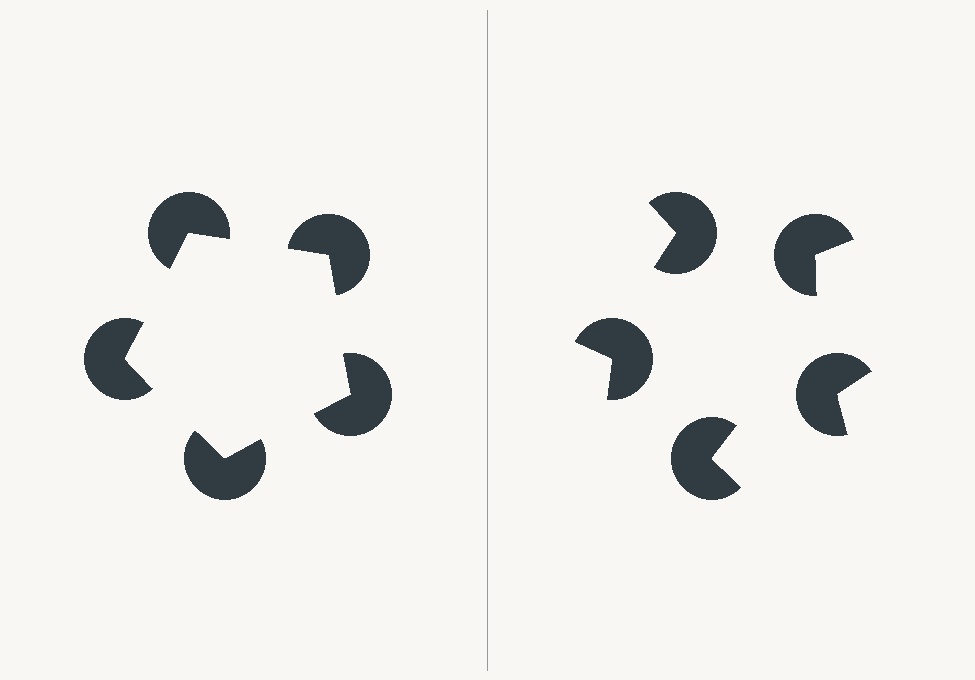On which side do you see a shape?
An illusory pentagon appears on the left side. On the right side the wedge cuts are rotated, so no coherent shape forms.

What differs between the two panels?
The pac-man discs are positioned identically on both sides; only the wedge orientations differ. On the left they align to a pentagon; on the right they are misaligned.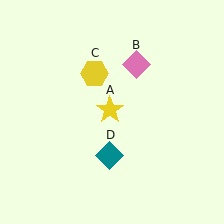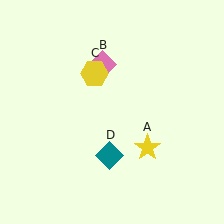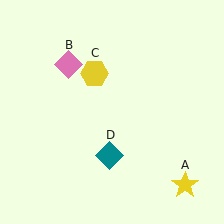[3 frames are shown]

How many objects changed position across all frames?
2 objects changed position: yellow star (object A), pink diamond (object B).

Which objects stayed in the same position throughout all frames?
Yellow hexagon (object C) and teal diamond (object D) remained stationary.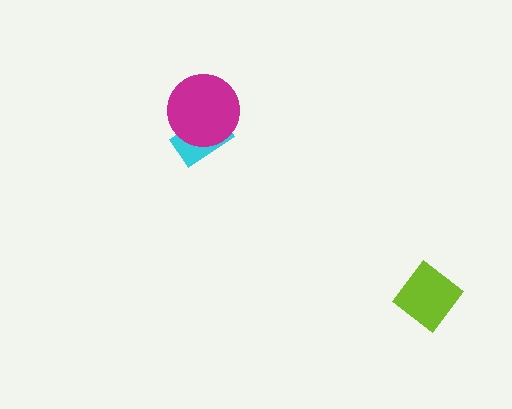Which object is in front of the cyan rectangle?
The magenta circle is in front of the cyan rectangle.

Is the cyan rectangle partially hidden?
Yes, it is partially covered by another shape.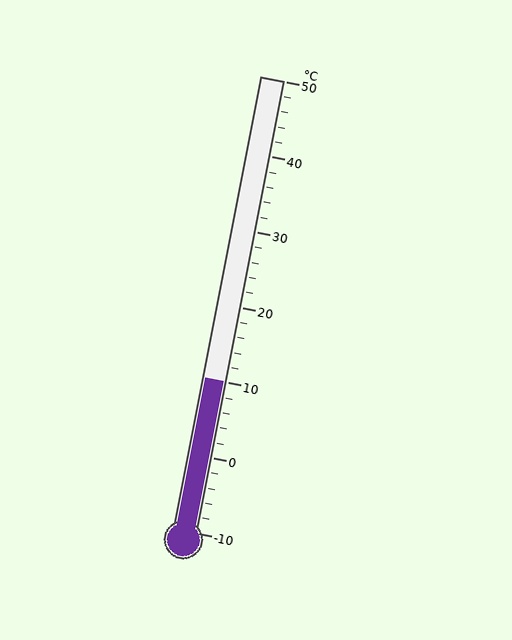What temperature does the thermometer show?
The thermometer shows approximately 10°C.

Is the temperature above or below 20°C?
The temperature is below 20°C.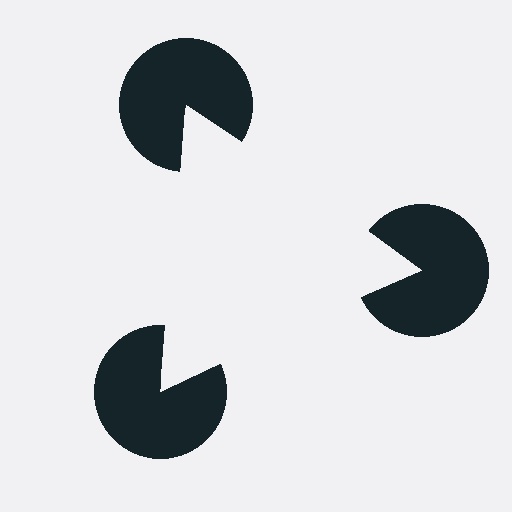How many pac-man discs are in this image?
There are 3 — one at each vertex of the illusory triangle.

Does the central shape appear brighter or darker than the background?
It typically appears slightly brighter than the background, even though no actual brightness change is drawn.